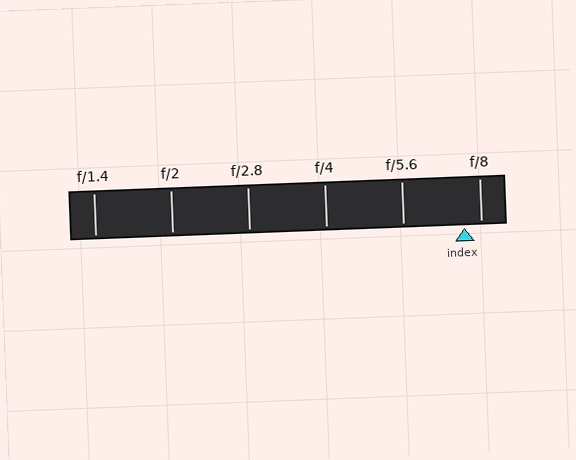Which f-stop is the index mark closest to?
The index mark is closest to f/8.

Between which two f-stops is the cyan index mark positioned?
The index mark is between f/5.6 and f/8.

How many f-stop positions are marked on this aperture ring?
There are 6 f-stop positions marked.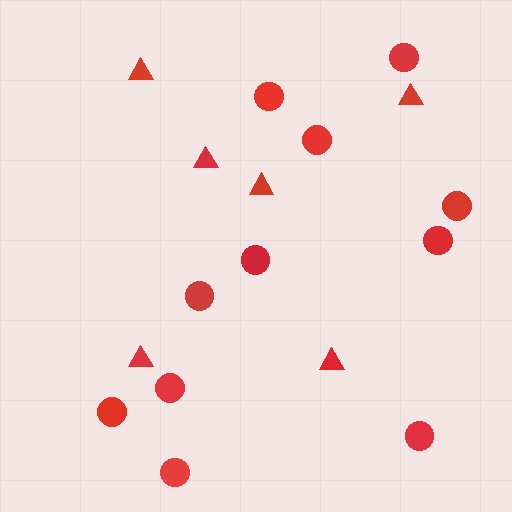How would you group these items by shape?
There are 2 groups: one group of triangles (6) and one group of circles (11).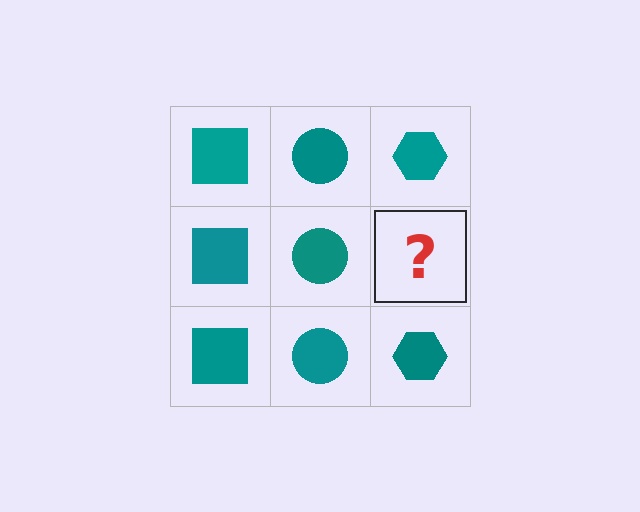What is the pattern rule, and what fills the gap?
The rule is that each column has a consistent shape. The gap should be filled with a teal hexagon.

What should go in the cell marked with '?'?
The missing cell should contain a teal hexagon.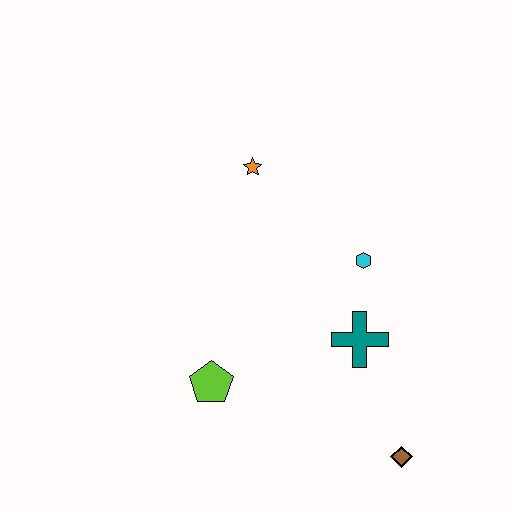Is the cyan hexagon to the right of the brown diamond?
No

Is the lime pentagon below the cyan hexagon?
Yes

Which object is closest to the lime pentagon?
The teal cross is closest to the lime pentagon.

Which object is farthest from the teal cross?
The orange star is farthest from the teal cross.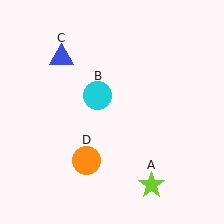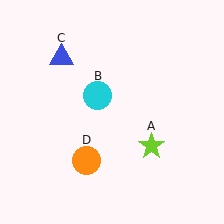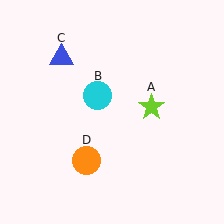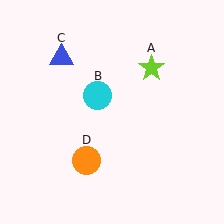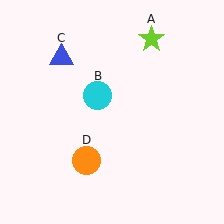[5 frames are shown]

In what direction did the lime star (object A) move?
The lime star (object A) moved up.